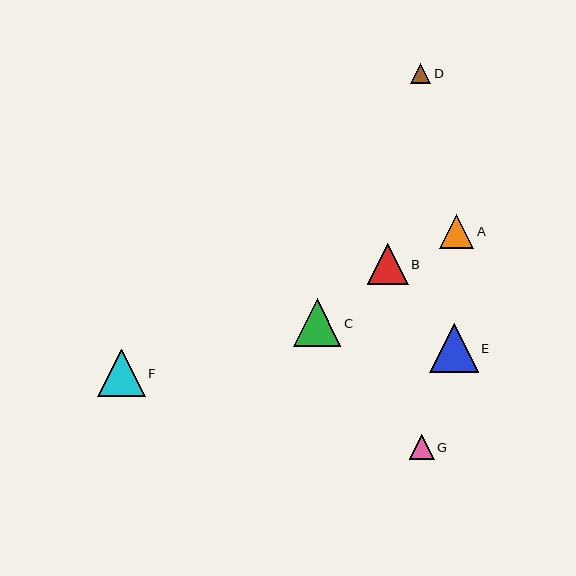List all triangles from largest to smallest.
From largest to smallest: E, F, C, B, A, G, D.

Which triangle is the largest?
Triangle E is the largest with a size of approximately 48 pixels.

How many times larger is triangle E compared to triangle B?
Triangle E is approximately 1.2 times the size of triangle B.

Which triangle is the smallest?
Triangle D is the smallest with a size of approximately 20 pixels.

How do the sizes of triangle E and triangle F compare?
Triangle E and triangle F are approximately the same size.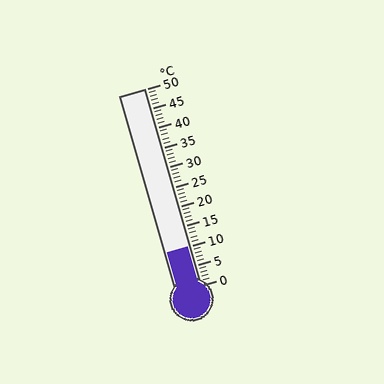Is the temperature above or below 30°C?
The temperature is below 30°C.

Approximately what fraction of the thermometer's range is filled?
The thermometer is filled to approximately 20% of its range.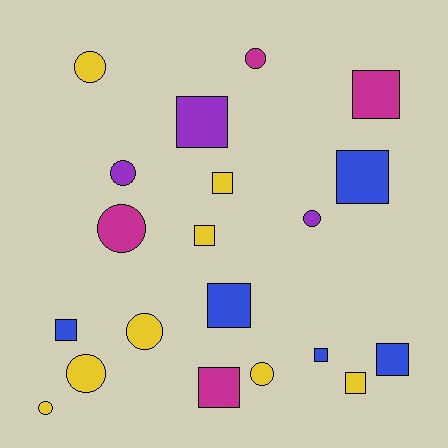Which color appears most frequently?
Yellow, with 8 objects.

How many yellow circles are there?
There are 5 yellow circles.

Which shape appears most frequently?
Square, with 11 objects.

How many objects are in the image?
There are 20 objects.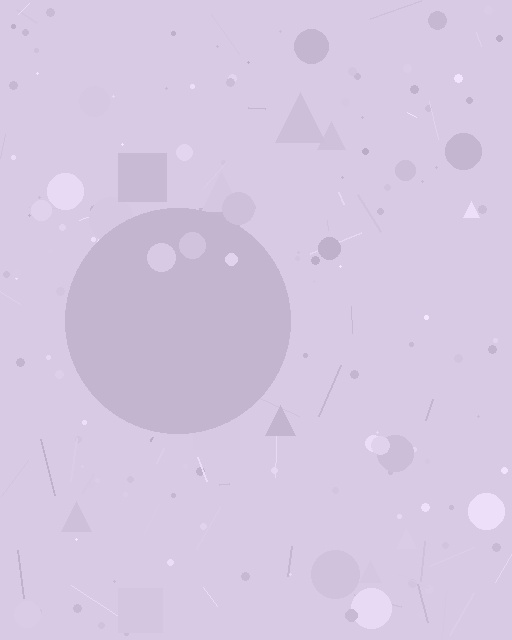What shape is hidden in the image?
A circle is hidden in the image.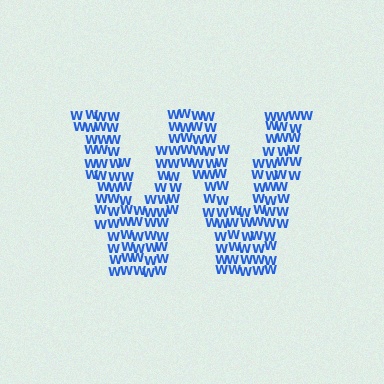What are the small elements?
The small elements are letter W's.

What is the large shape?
The large shape is the letter W.